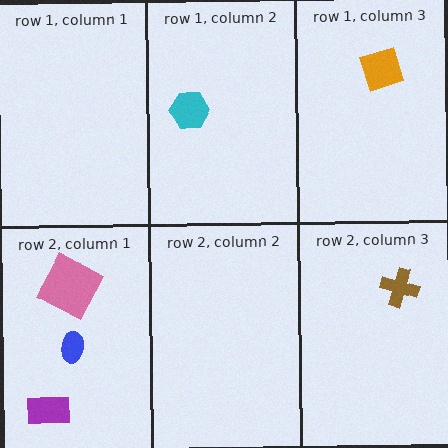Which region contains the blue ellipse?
The row 2, column 1 region.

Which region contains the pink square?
The row 2, column 1 region.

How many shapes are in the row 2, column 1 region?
3.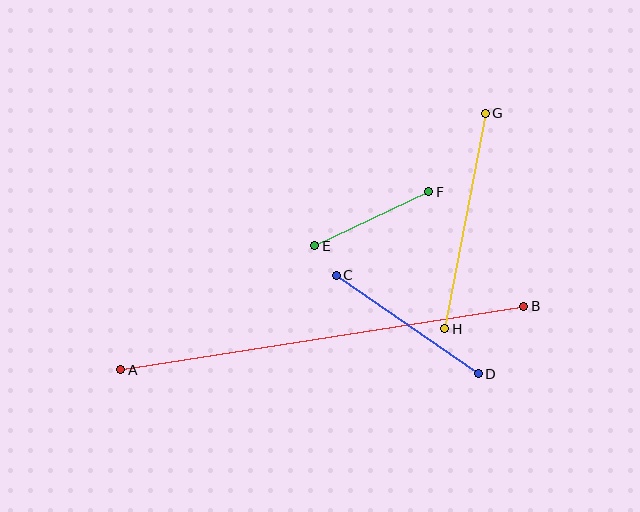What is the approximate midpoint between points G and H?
The midpoint is at approximately (465, 221) pixels.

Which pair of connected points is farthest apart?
Points A and B are farthest apart.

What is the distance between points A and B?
The distance is approximately 408 pixels.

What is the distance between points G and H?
The distance is approximately 219 pixels.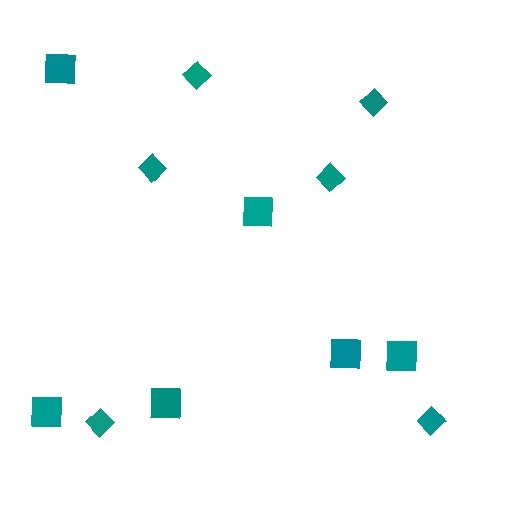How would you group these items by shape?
There are 2 groups: one group of diamonds (6) and one group of squares (6).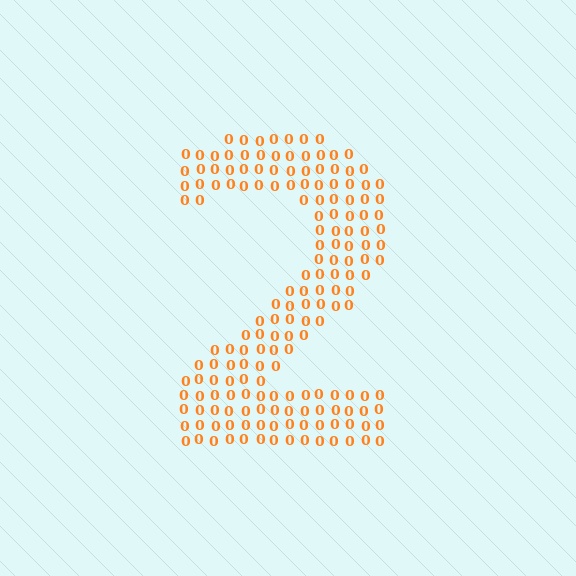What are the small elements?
The small elements are digit 0's.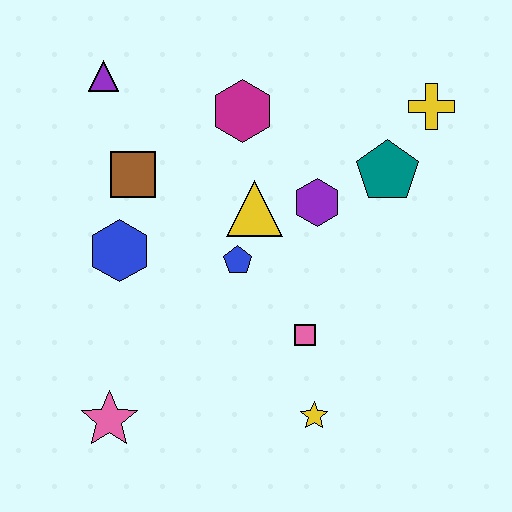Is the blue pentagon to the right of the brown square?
Yes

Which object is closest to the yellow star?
The pink square is closest to the yellow star.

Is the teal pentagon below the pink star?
No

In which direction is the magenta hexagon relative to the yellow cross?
The magenta hexagon is to the left of the yellow cross.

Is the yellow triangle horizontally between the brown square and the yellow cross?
Yes